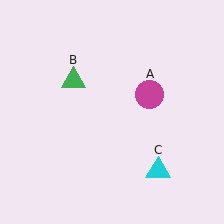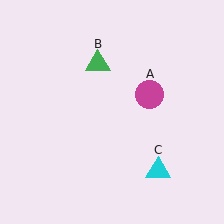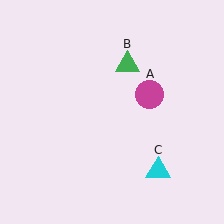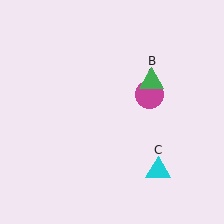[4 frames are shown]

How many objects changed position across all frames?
1 object changed position: green triangle (object B).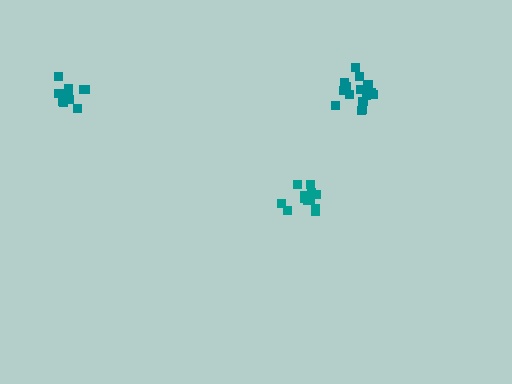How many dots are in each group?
Group 1: 13 dots, Group 2: 16 dots, Group 3: 13 dots (42 total).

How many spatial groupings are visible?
There are 3 spatial groupings.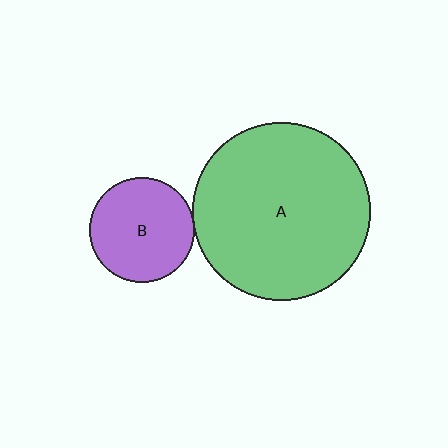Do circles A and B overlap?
Yes.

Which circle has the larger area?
Circle A (green).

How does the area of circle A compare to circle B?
Approximately 2.9 times.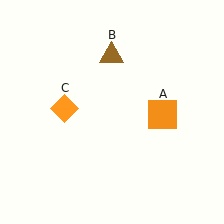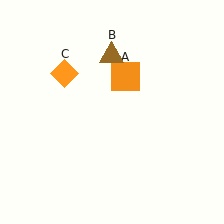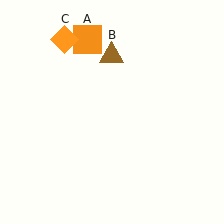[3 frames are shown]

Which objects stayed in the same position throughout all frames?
Brown triangle (object B) remained stationary.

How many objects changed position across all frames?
2 objects changed position: orange square (object A), orange diamond (object C).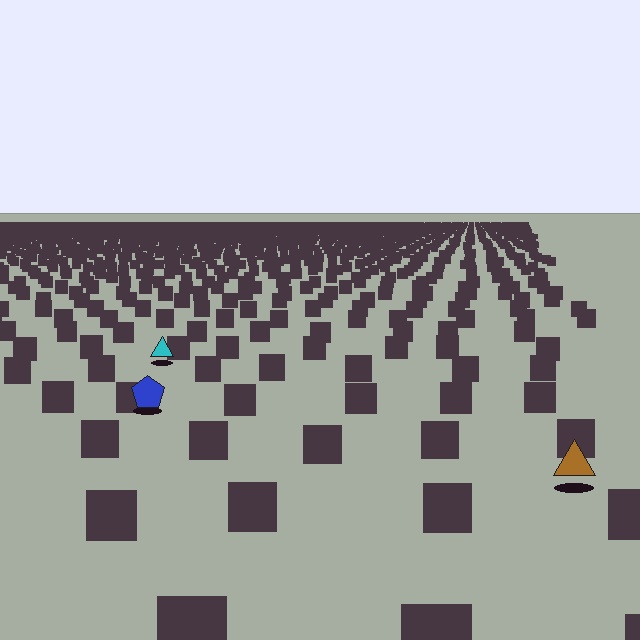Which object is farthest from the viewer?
The cyan triangle is farthest from the viewer. It appears smaller and the ground texture around it is denser.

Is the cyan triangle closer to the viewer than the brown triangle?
No. The brown triangle is closer — you can tell from the texture gradient: the ground texture is coarser near it.